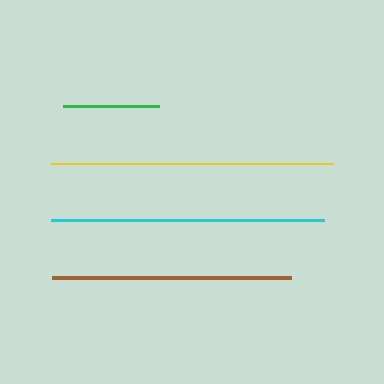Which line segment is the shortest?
The green line is the shortest at approximately 96 pixels.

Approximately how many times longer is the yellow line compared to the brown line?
The yellow line is approximately 1.2 times the length of the brown line.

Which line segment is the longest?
The yellow line is the longest at approximately 282 pixels.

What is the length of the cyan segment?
The cyan segment is approximately 272 pixels long.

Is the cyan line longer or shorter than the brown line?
The cyan line is longer than the brown line.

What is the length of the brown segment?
The brown segment is approximately 239 pixels long.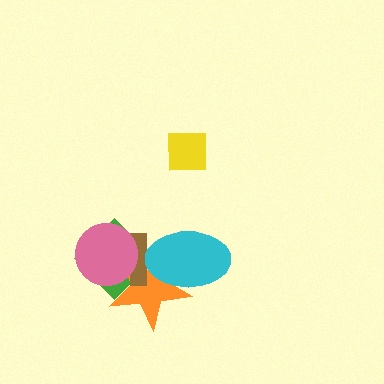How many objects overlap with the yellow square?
0 objects overlap with the yellow square.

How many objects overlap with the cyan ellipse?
3 objects overlap with the cyan ellipse.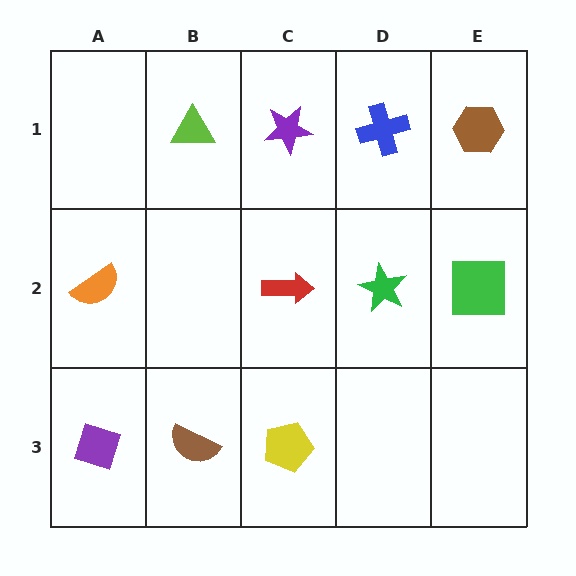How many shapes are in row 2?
4 shapes.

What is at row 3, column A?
A purple diamond.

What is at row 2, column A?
An orange semicircle.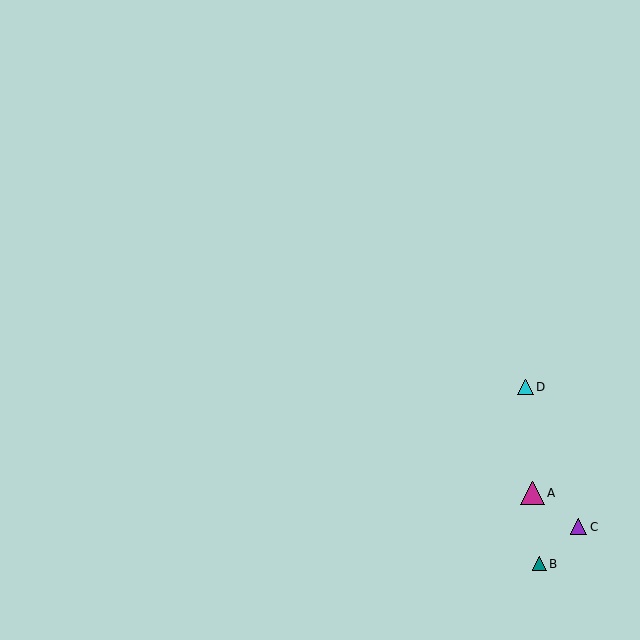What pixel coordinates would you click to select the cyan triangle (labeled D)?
Click at (525, 387) to select the cyan triangle D.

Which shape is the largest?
The magenta triangle (labeled A) is the largest.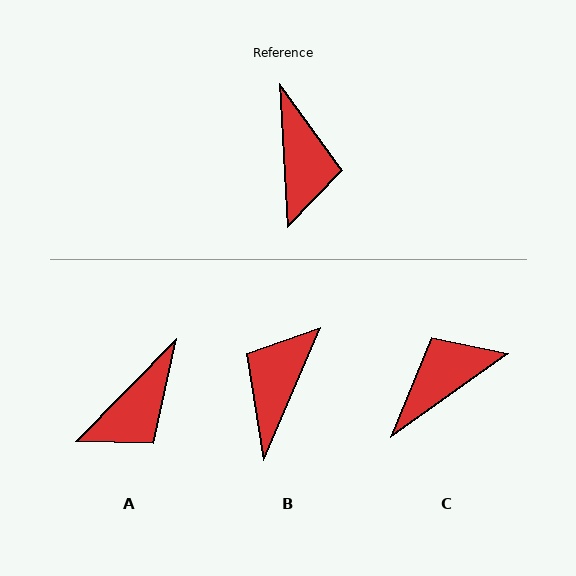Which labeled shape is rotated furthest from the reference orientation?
B, about 153 degrees away.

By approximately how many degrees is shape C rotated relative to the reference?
Approximately 122 degrees counter-clockwise.